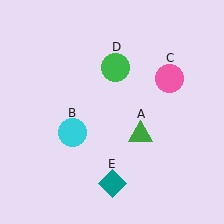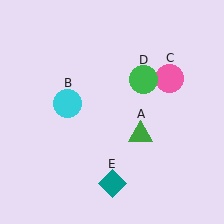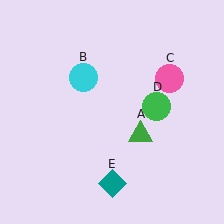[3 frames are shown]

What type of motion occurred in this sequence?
The cyan circle (object B), green circle (object D) rotated clockwise around the center of the scene.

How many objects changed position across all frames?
2 objects changed position: cyan circle (object B), green circle (object D).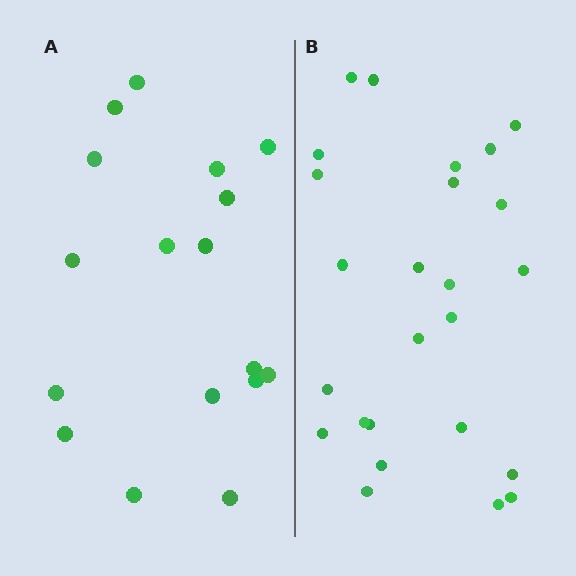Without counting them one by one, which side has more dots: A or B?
Region B (the right region) has more dots.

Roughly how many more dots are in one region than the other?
Region B has roughly 8 or so more dots than region A.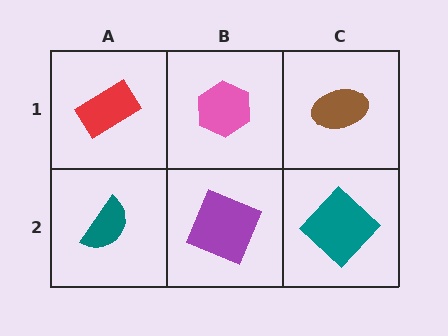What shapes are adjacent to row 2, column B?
A pink hexagon (row 1, column B), a teal semicircle (row 2, column A), a teal diamond (row 2, column C).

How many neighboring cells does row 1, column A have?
2.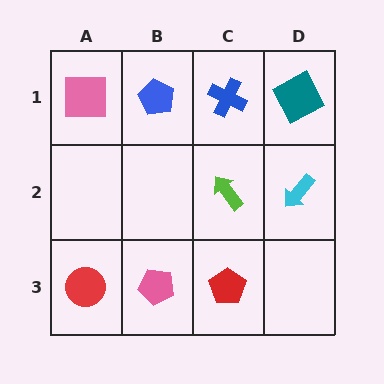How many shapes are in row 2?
2 shapes.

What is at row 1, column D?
A teal square.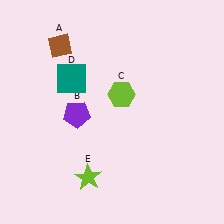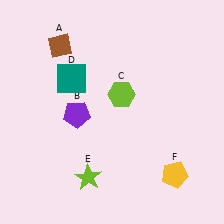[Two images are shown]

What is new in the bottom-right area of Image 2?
A yellow pentagon (F) was added in the bottom-right area of Image 2.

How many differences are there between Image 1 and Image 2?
There is 1 difference between the two images.